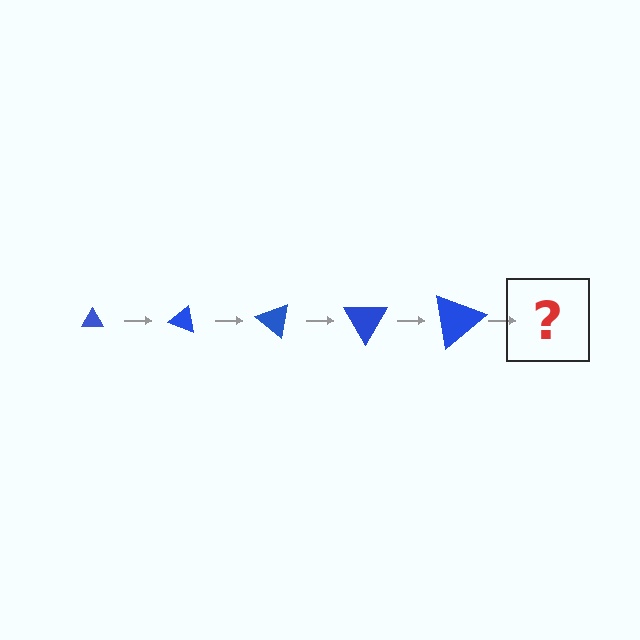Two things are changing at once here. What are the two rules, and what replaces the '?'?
The two rules are that the triangle grows larger each step and it rotates 20 degrees each step. The '?' should be a triangle, larger than the previous one and rotated 100 degrees from the start.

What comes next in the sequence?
The next element should be a triangle, larger than the previous one and rotated 100 degrees from the start.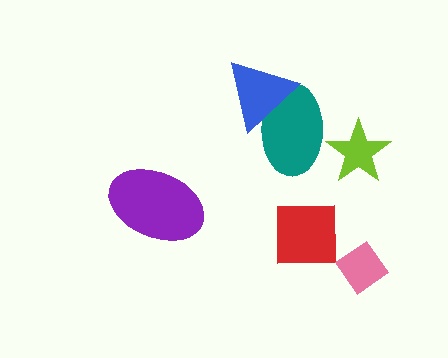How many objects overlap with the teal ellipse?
2 objects overlap with the teal ellipse.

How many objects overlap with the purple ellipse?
0 objects overlap with the purple ellipse.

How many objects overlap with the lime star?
1 object overlaps with the lime star.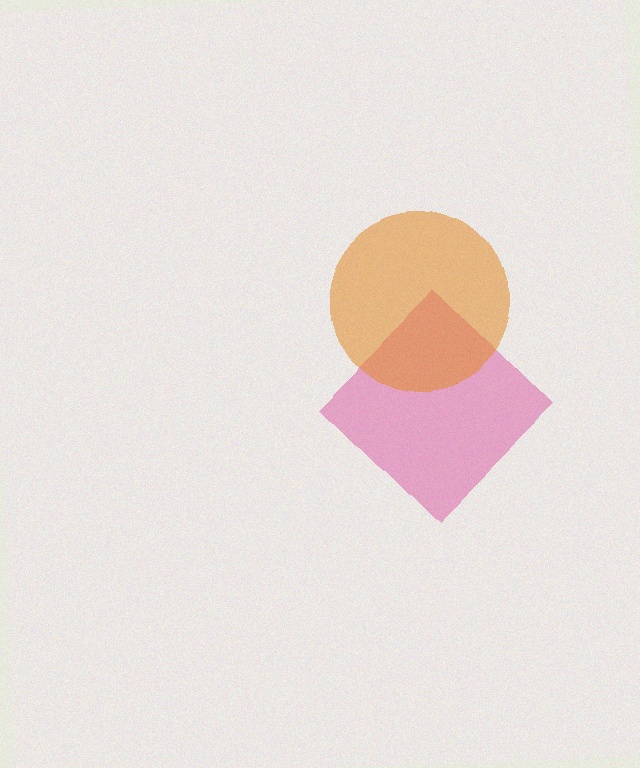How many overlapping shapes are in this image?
There are 2 overlapping shapes in the image.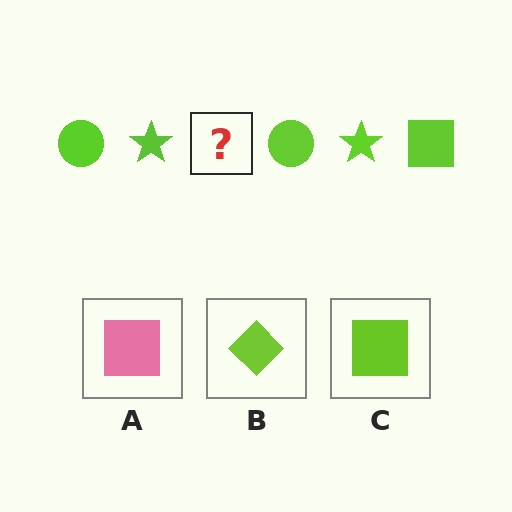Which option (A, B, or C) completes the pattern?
C.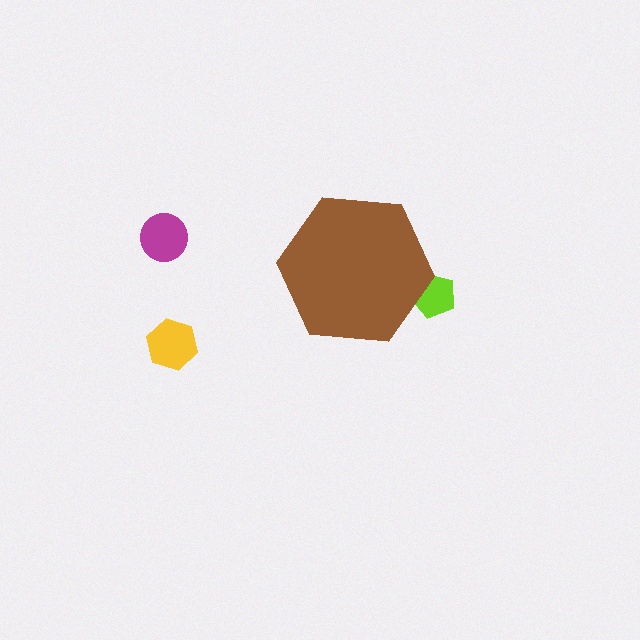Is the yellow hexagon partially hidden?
No, the yellow hexagon is fully visible.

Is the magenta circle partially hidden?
No, the magenta circle is fully visible.